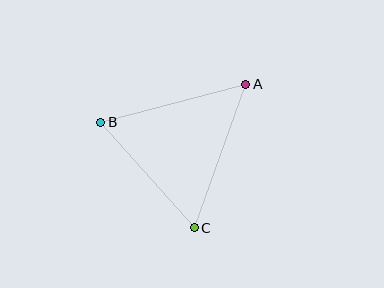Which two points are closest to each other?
Points B and C are closest to each other.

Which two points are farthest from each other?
Points A and C are farthest from each other.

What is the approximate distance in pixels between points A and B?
The distance between A and B is approximately 150 pixels.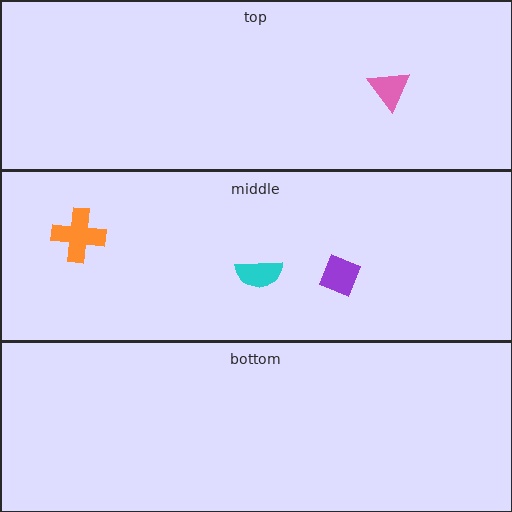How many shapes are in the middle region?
3.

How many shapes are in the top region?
1.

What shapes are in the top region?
The pink triangle.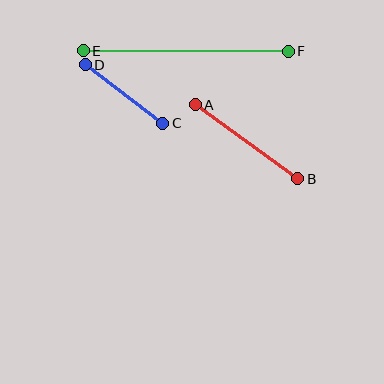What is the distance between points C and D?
The distance is approximately 97 pixels.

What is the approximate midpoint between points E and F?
The midpoint is at approximately (186, 51) pixels.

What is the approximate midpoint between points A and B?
The midpoint is at approximately (246, 142) pixels.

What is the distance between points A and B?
The distance is approximately 127 pixels.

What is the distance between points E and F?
The distance is approximately 205 pixels.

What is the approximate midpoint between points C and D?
The midpoint is at approximately (124, 94) pixels.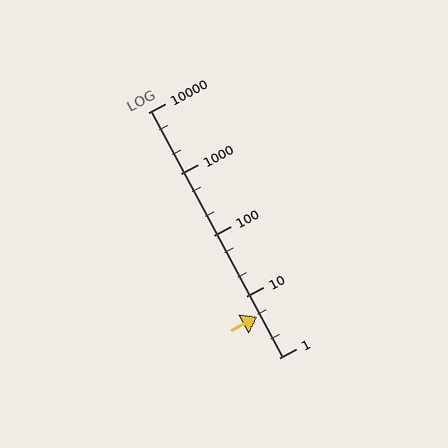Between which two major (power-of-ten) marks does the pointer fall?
The pointer is between 1 and 10.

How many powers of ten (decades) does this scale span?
The scale spans 4 decades, from 1 to 10000.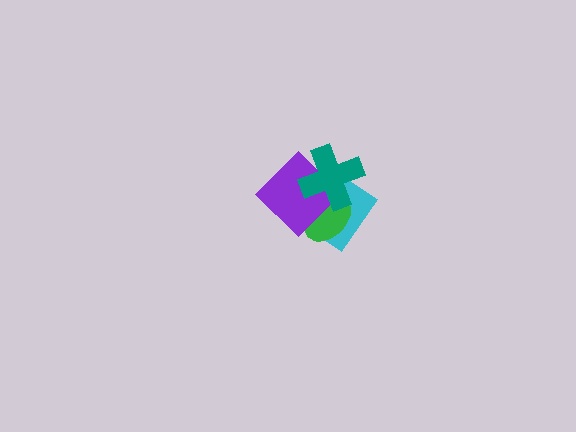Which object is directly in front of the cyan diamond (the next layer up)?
The green ellipse is directly in front of the cyan diamond.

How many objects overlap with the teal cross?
3 objects overlap with the teal cross.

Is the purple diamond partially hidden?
Yes, it is partially covered by another shape.